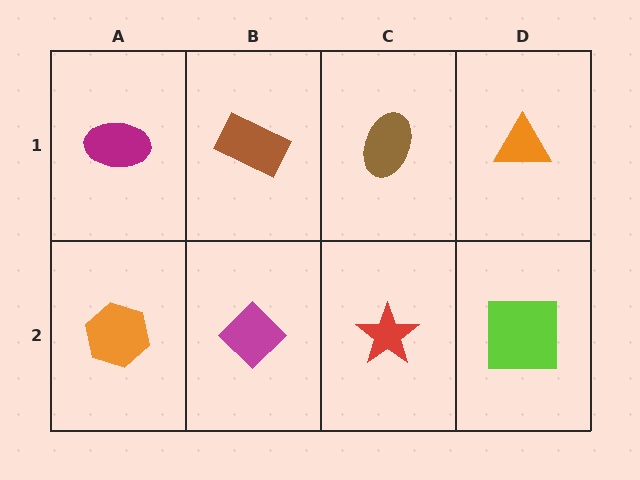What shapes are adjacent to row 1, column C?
A red star (row 2, column C), a brown rectangle (row 1, column B), an orange triangle (row 1, column D).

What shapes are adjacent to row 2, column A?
A magenta ellipse (row 1, column A), a magenta diamond (row 2, column B).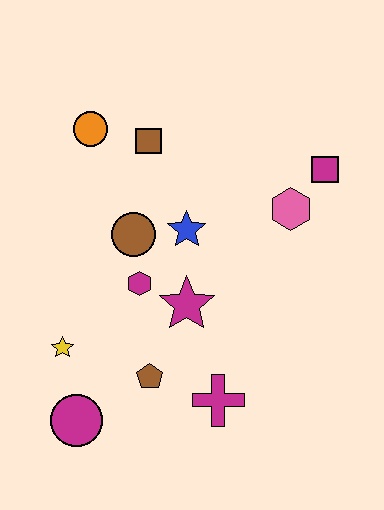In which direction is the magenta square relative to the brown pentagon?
The magenta square is above the brown pentagon.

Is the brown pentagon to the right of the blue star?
No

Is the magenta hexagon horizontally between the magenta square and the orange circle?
Yes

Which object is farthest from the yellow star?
The magenta square is farthest from the yellow star.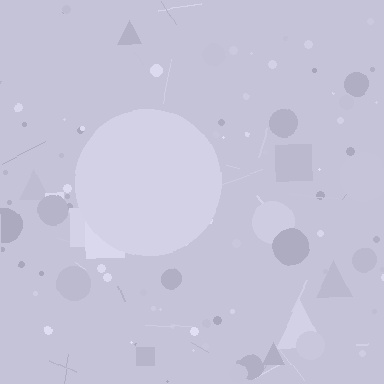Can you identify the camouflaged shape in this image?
The camouflaged shape is a circle.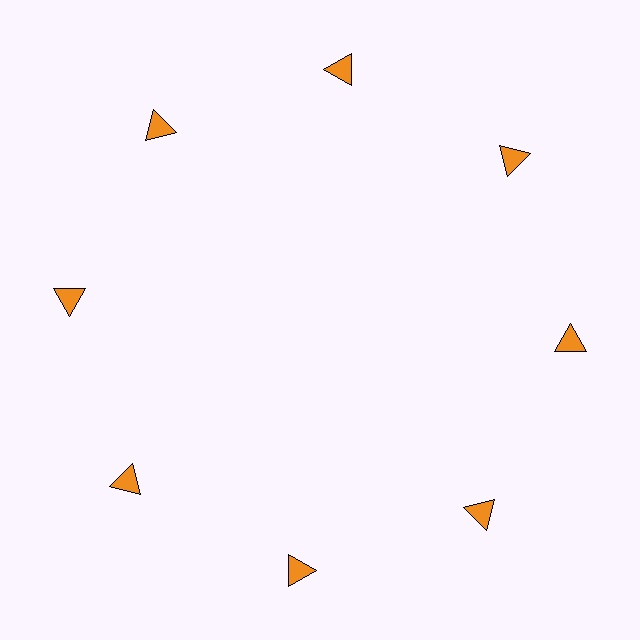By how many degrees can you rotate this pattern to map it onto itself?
The pattern maps onto itself every 45 degrees of rotation.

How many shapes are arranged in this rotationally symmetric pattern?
There are 8 shapes, arranged in 8 groups of 1.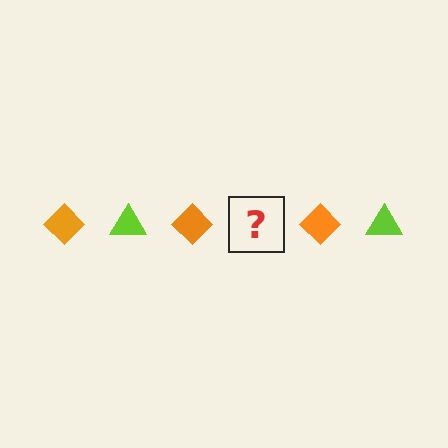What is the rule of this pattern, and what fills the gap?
The rule is that the pattern alternates between orange diamond and lime triangle. The gap should be filled with a lime triangle.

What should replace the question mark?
The question mark should be replaced with a lime triangle.